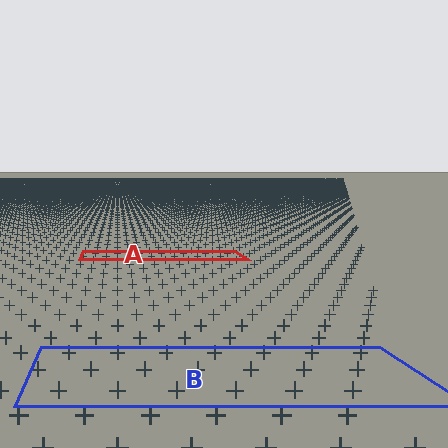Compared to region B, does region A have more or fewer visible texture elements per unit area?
Region A has more texture elements per unit area — they are packed more densely because it is farther away.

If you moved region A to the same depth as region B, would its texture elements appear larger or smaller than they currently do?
They would appear larger. At a closer depth, the same texture elements are projected at a bigger on-screen size.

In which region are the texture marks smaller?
The texture marks are smaller in region A, because it is farther away.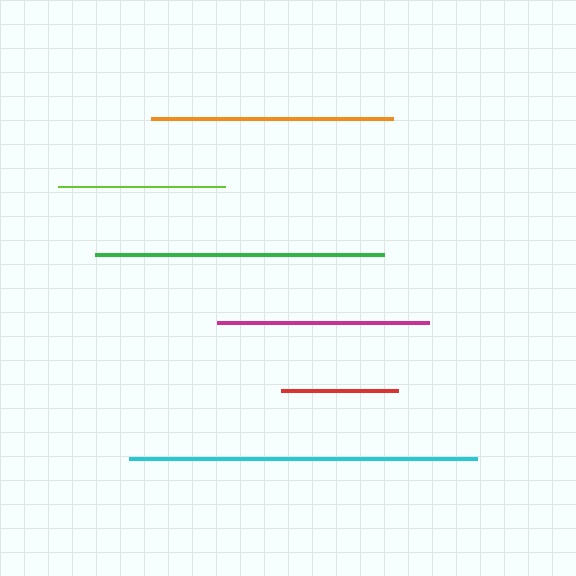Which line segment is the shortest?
The red line is the shortest at approximately 116 pixels.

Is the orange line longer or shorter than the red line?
The orange line is longer than the red line.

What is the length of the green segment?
The green segment is approximately 289 pixels long.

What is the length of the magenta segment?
The magenta segment is approximately 212 pixels long.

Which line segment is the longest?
The cyan line is the longest at approximately 349 pixels.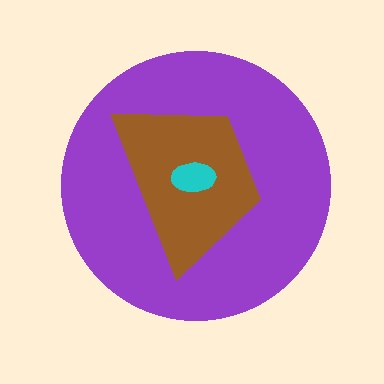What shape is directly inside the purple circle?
The brown trapezoid.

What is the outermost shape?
The purple circle.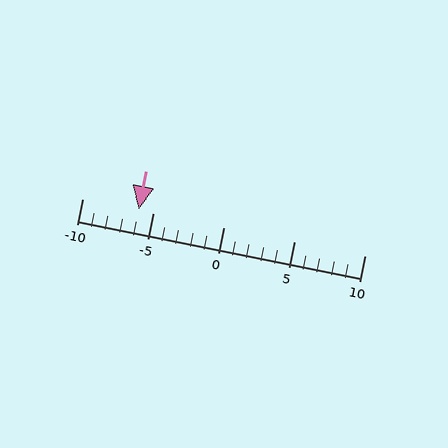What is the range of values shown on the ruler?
The ruler shows values from -10 to 10.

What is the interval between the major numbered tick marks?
The major tick marks are spaced 5 units apart.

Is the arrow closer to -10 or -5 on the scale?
The arrow is closer to -5.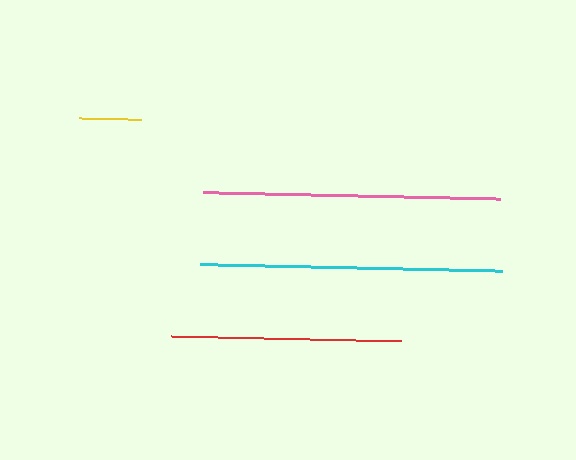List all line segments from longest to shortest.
From longest to shortest: cyan, pink, red, yellow.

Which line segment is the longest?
The cyan line is the longest at approximately 303 pixels.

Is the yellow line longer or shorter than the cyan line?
The cyan line is longer than the yellow line.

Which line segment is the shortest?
The yellow line is the shortest at approximately 61 pixels.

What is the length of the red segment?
The red segment is approximately 230 pixels long.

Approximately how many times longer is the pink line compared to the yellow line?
The pink line is approximately 4.9 times the length of the yellow line.